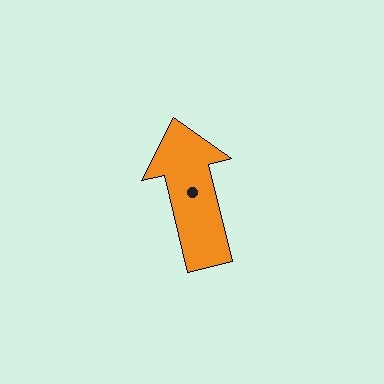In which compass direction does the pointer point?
North.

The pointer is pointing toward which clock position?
Roughly 12 o'clock.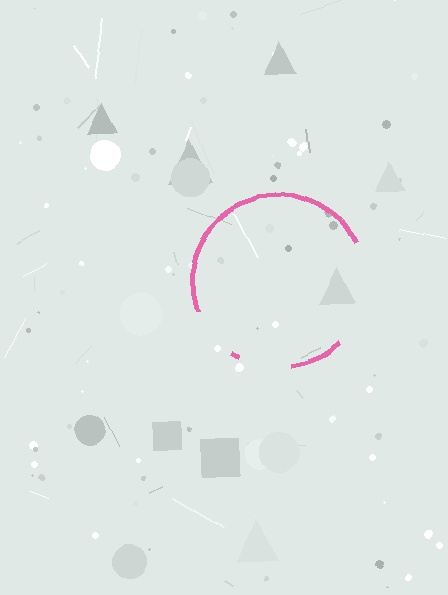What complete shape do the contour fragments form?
The contour fragments form a circle.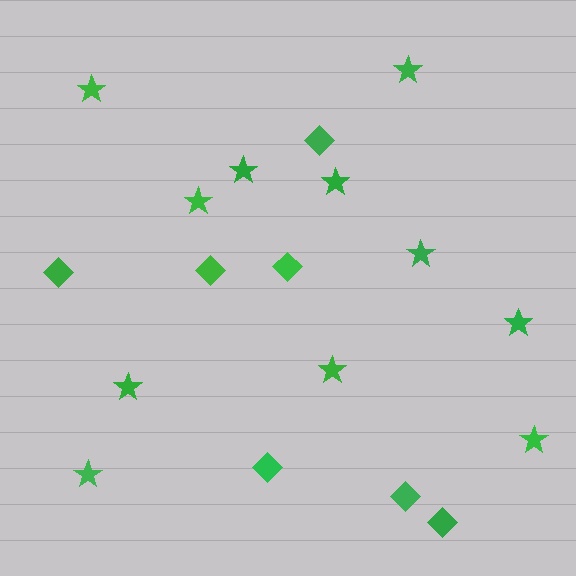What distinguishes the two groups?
There are 2 groups: one group of stars (11) and one group of diamonds (7).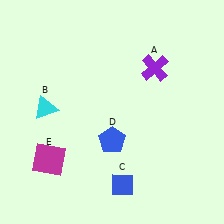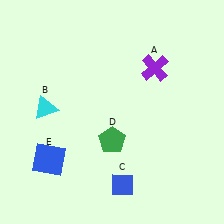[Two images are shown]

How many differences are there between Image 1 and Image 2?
There are 2 differences between the two images.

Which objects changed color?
D changed from blue to green. E changed from magenta to blue.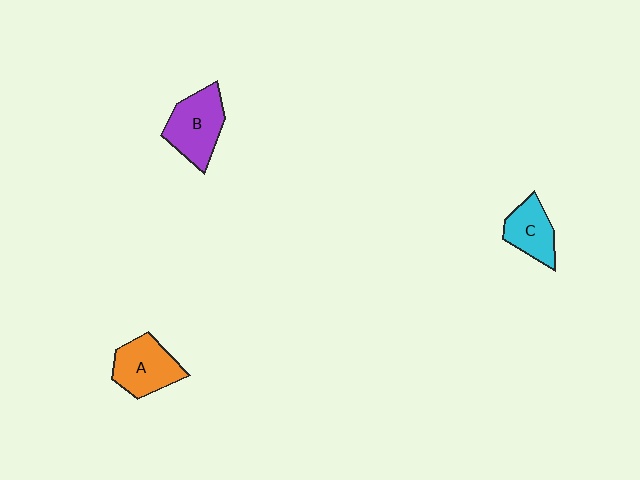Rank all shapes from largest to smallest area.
From largest to smallest: B (purple), A (orange), C (cyan).